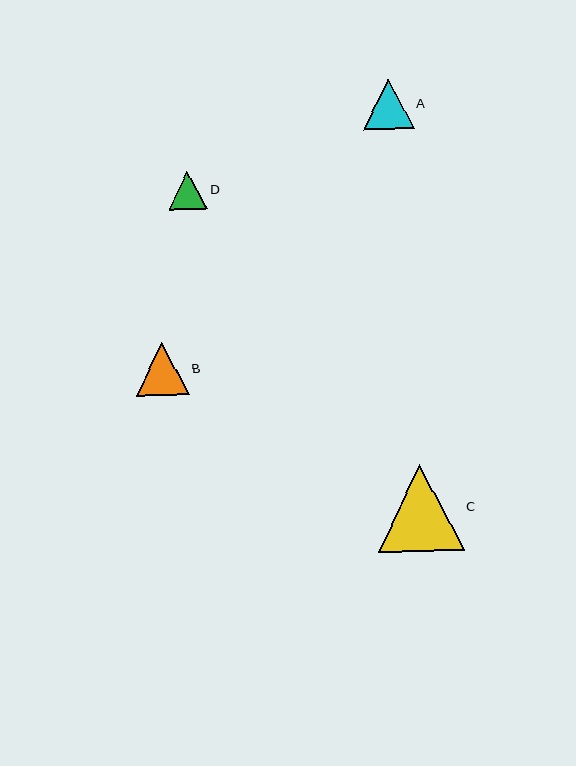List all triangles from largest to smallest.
From largest to smallest: C, B, A, D.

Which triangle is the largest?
Triangle C is the largest with a size of approximately 86 pixels.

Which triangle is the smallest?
Triangle D is the smallest with a size of approximately 38 pixels.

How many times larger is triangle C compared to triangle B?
Triangle C is approximately 1.6 times the size of triangle B.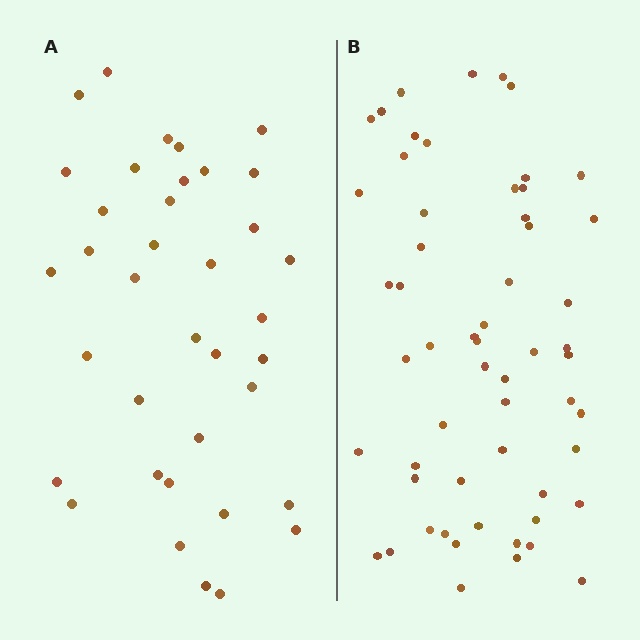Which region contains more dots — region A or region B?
Region B (the right region) has more dots.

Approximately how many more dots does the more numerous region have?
Region B has approximately 20 more dots than region A.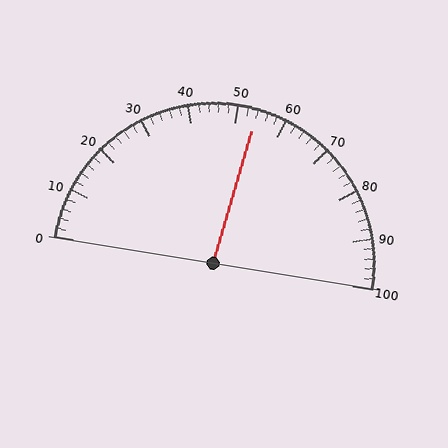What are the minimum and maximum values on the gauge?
The gauge ranges from 0 to 100.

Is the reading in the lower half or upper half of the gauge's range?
The reading is in the upper half of the range (0 to 100).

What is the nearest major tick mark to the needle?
The nearest major tick mark is 50.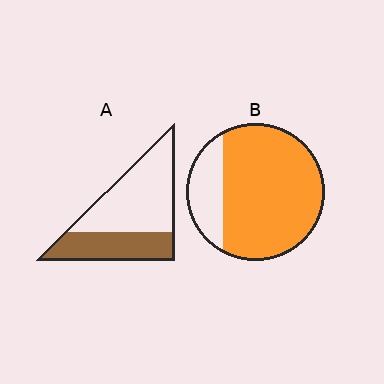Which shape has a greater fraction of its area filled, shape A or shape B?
Shape B.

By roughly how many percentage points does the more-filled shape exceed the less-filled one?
By roughly 40 percentage points (B over A).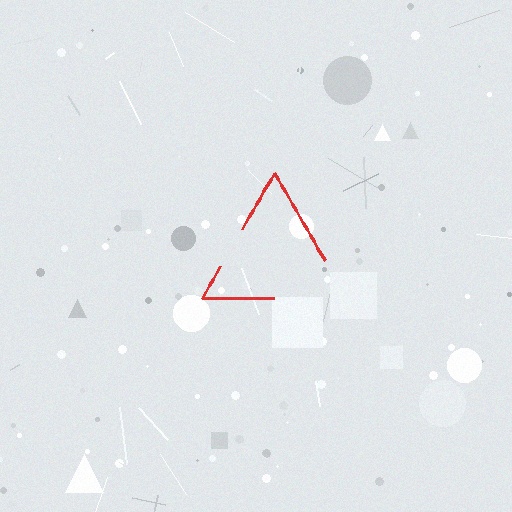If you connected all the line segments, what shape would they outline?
They would outline a triangle.